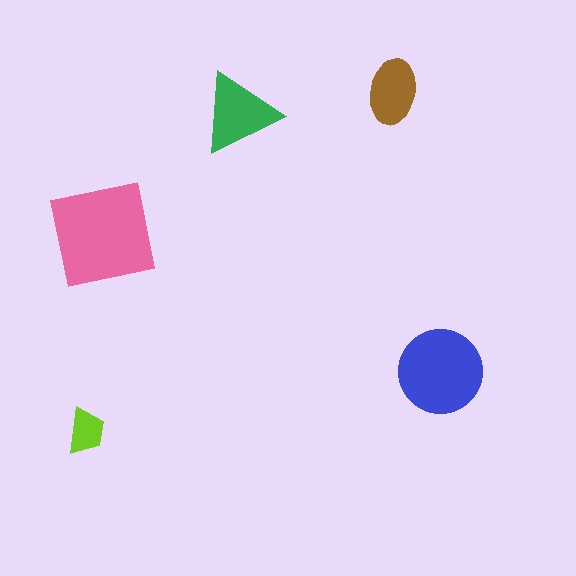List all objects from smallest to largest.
The lime trapezoid, the brown ellipse, the green triangle, the blue circle, the pink square.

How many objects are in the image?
There are 5 objects in the image.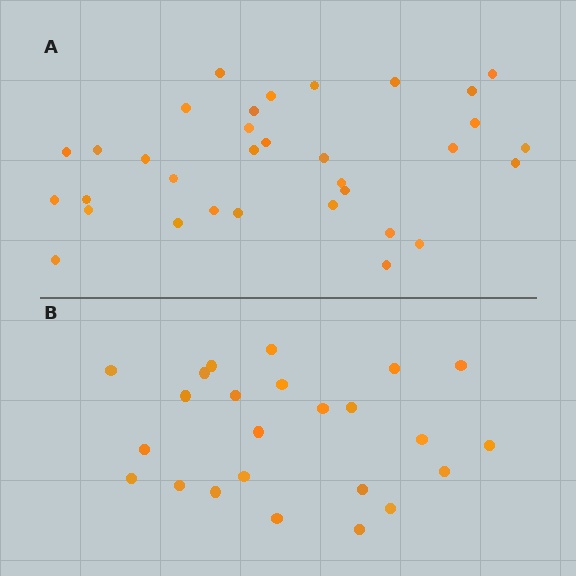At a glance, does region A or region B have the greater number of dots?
Region A (the top region) has more dots.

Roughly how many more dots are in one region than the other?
Region A has roughly 8 or so more dots than region B.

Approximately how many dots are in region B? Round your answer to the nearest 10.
About 20 dots. (The exact count is 24, which rounds to 20.)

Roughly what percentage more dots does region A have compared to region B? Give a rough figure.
About 40% more.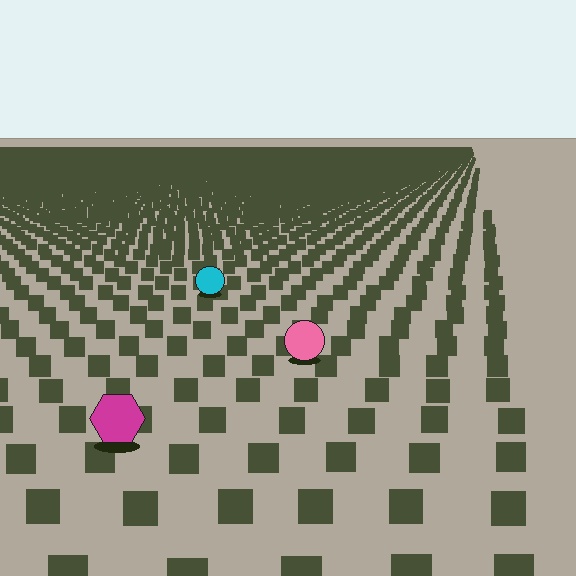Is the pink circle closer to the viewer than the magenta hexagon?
No. The magenta hexagon is closer — you can tell from the texture gradient: the ground texture is coarser near it.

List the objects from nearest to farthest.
From nearest to farthest: the magenta hexagon, the pink circle, the cyan circle.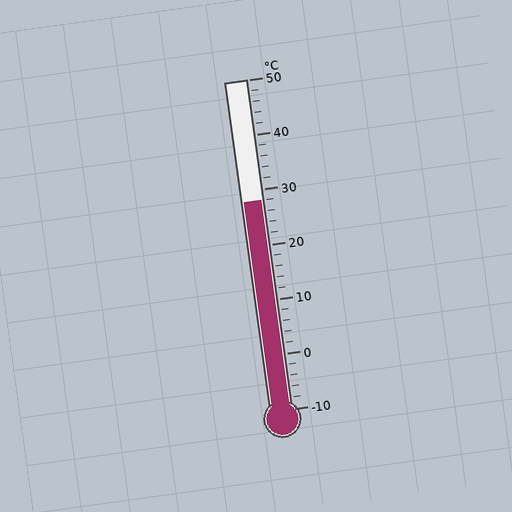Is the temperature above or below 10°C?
The temperature is above 10°C.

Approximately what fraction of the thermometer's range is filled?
The thermometer is filled to approximately 65% of its range.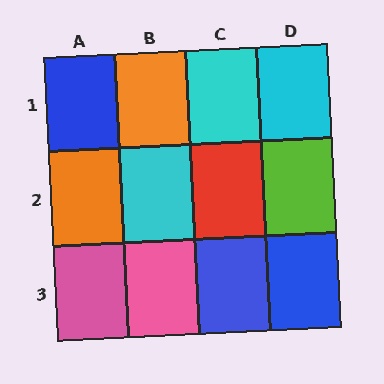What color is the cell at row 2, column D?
Lime.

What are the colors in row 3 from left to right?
Pink, pink, blue, blue.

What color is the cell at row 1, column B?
Orange.